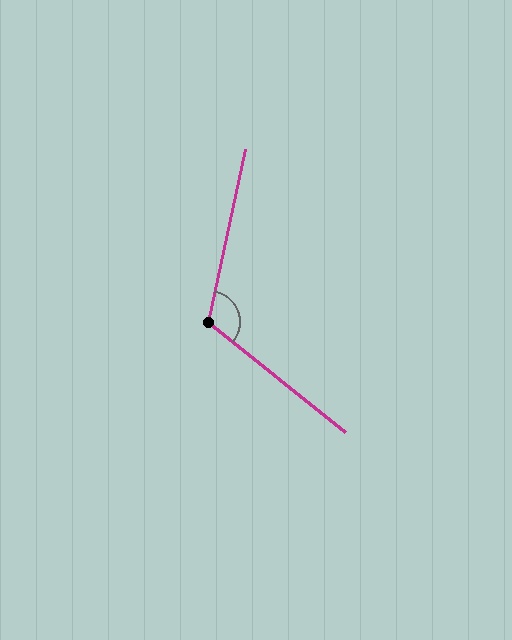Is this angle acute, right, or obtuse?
It is obtuse.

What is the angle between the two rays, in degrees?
Approximately 117 degrees.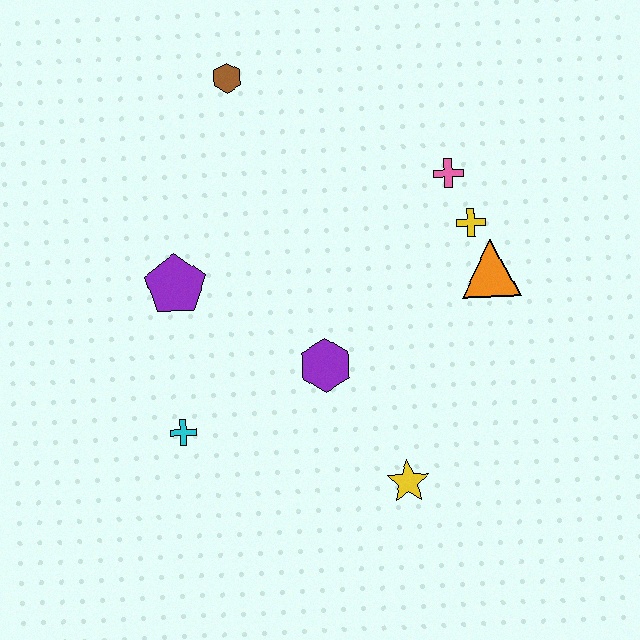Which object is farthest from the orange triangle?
The cyan cross is farthest from the orange triangle.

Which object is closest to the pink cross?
The yellow cross is closest to the pink cross.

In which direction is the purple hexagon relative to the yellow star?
The purple hexagon is above the yellow star.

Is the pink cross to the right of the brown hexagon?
Yes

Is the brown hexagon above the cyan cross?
Yes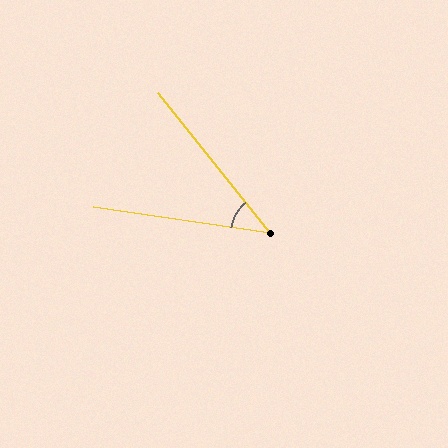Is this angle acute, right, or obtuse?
It is acute.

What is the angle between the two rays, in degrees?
Approximately 43 degrees.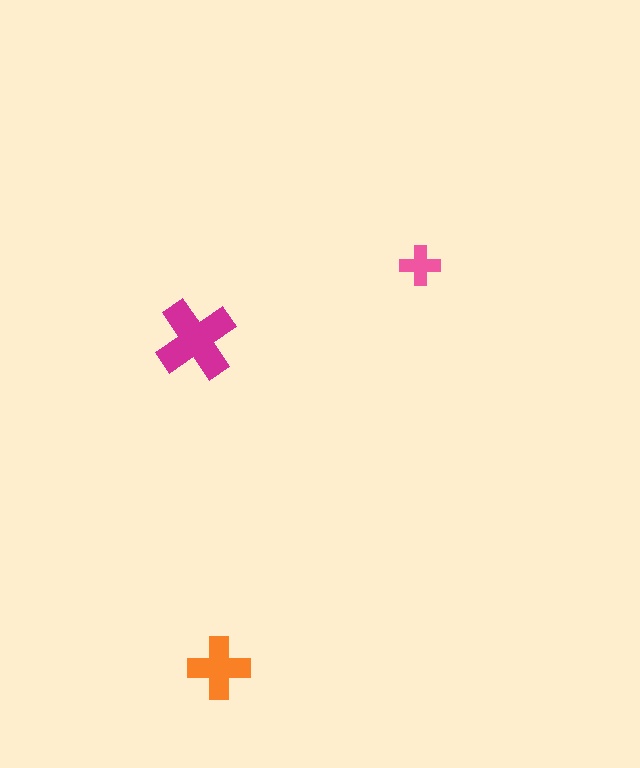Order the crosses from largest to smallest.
the magenta one, the orange one, the pink one.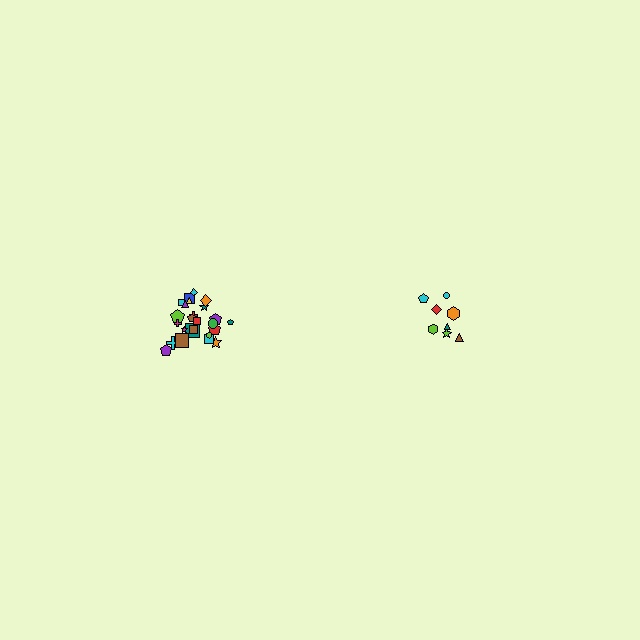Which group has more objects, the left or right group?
The left group.